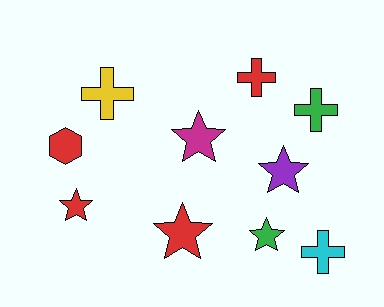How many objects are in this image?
There are 10 objects.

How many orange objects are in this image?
There are no orange objects.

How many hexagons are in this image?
There is 1 hexagon.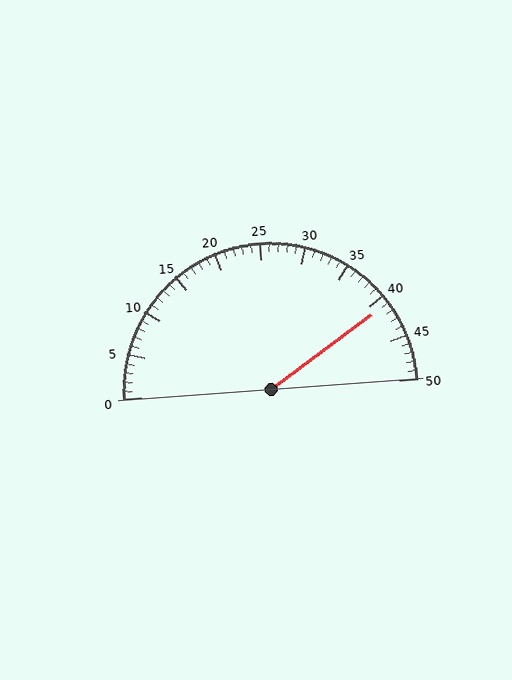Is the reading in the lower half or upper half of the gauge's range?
The reading is in the upper half of the range (0 to 50).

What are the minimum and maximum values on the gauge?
The gauge ranges from 0 to 50.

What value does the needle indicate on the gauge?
The needle indicates approximately 41.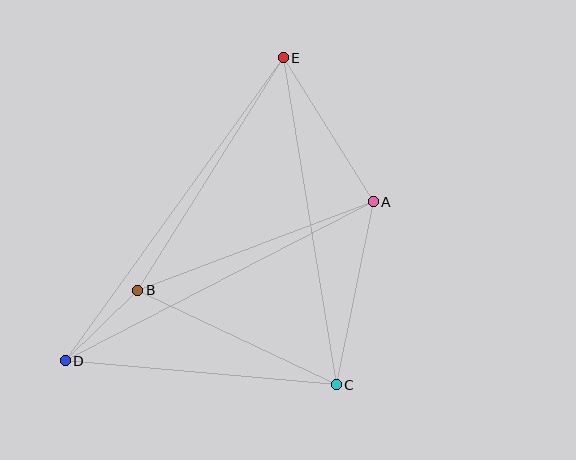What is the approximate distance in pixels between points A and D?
The distance between A and D is approximately 347 pixels.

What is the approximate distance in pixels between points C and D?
The distance between C and D is approximately 272 pixels.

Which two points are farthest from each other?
Points D and E are farthest from each other.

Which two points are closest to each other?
Points B and D are closest to each other.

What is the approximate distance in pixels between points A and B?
The distance between A and B is approximately 252 pixels.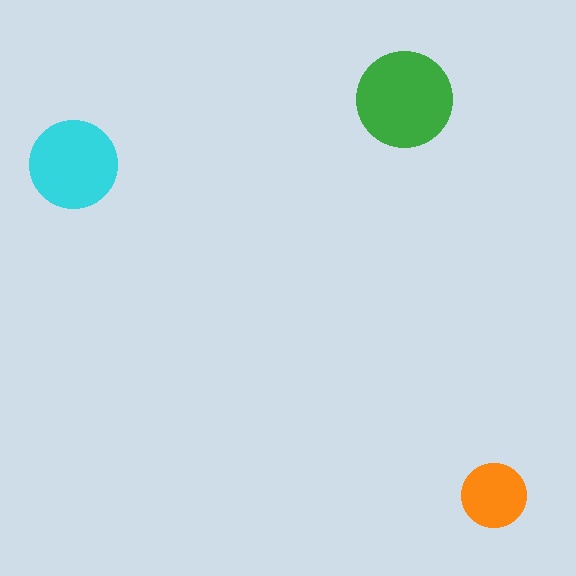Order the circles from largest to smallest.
the green one, the cyan one, the orange one.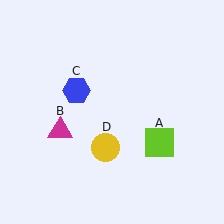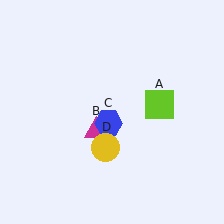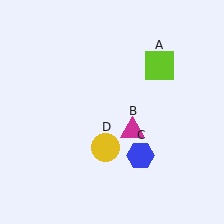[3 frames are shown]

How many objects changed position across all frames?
3 objects changed position: lime square (object A), magenta triangle (object B), blue hexagon (object C).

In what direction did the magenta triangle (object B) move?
The magenta triangle (object B) moved right.